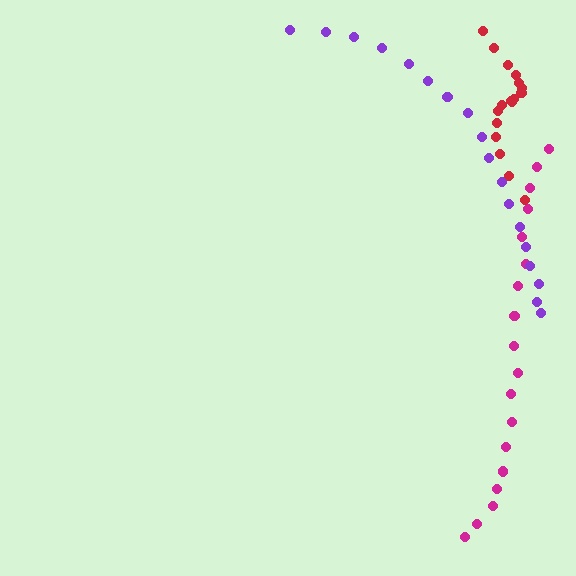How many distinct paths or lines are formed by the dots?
There are 3 distinct paths.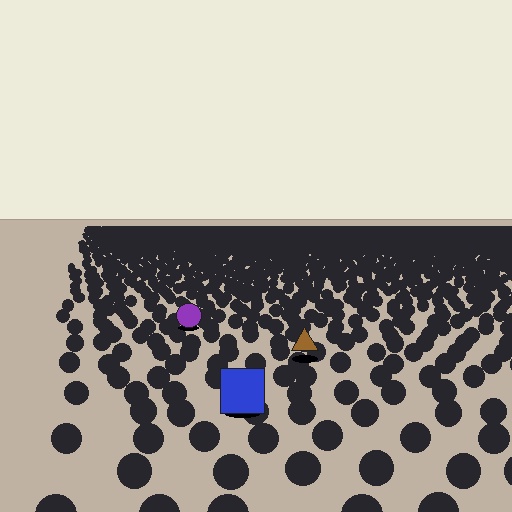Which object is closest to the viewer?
The blue square is closest. The texture marks near it are larger and more spread out.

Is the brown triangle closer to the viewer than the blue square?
No. The blue square is closer — you can tell from the texture gradient: the ground texture is coarser near it.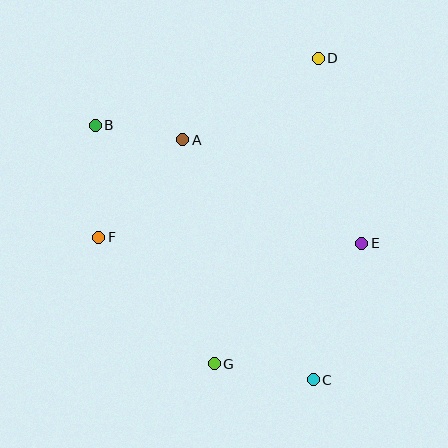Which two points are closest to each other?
Points A and B are closest to each other.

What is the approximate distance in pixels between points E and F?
The distance between E and F is approximately 263 pixels.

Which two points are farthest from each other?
Points B and C are farthest from each other.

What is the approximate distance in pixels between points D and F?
The distance between D and F is approximately 283 pixels.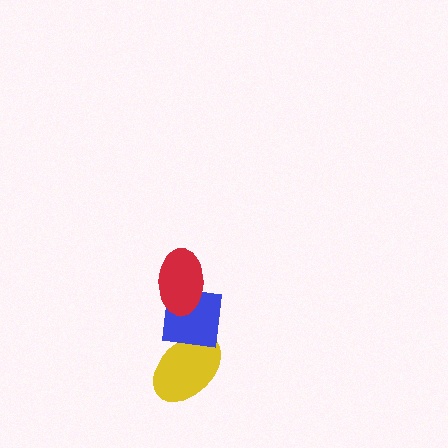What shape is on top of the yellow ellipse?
The blue square is on top of the yellow ellipse.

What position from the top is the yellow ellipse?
The yellow ellipse is 3rd from the top.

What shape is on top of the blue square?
The red ellipse is on top of the blue square.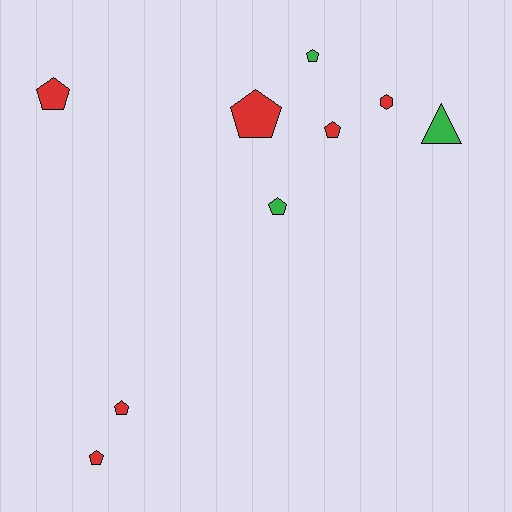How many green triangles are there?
There is 1 green triangle.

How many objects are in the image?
There are 9 objects.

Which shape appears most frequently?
Pentagon, with 7 objects.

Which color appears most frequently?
Red, with 6 objects.